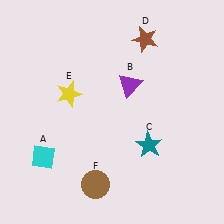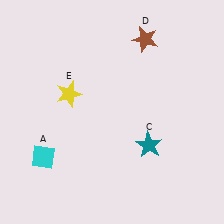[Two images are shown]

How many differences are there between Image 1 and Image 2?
There are 2 differences between the two images.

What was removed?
The purple triangle (B), the brown circle (F) were removed in Image 2.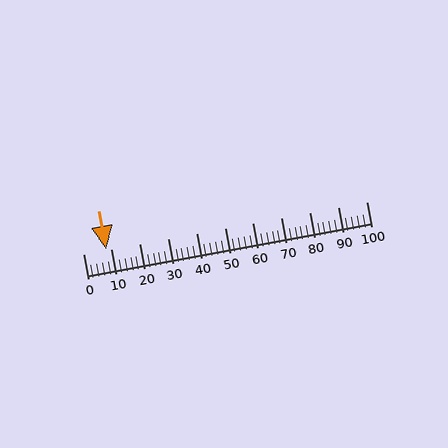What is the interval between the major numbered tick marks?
The major tick marks are spaced 10 units apart.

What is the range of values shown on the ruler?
The ruler shows values from 0 to 100.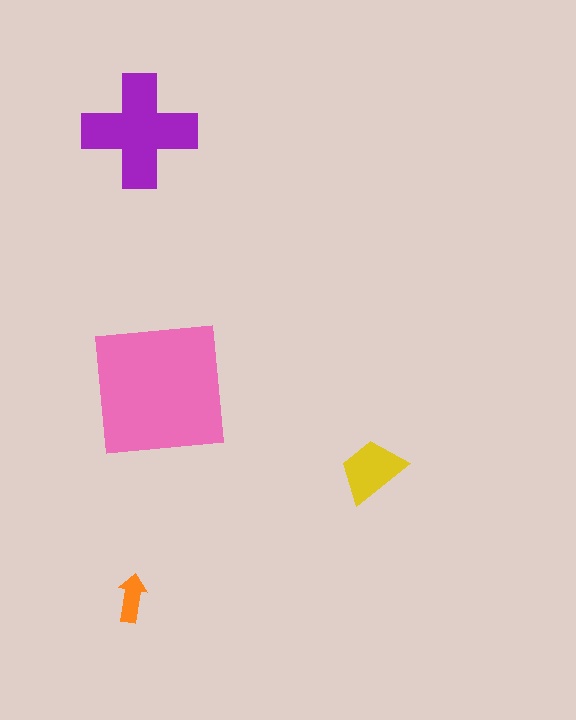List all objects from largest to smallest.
The pink square, the purple cross, the yellow trapezoid, the orange arrow.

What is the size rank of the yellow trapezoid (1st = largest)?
3rd.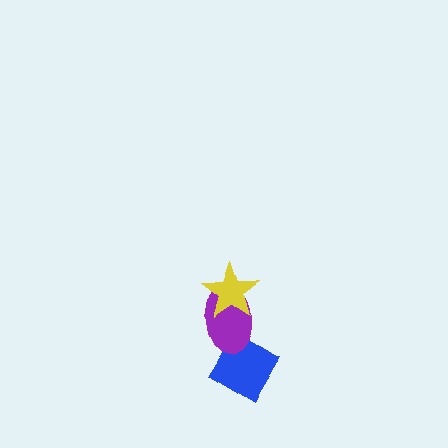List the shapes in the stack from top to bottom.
From top to bottom: the yellow star, the purple ellipse, the blue diamond.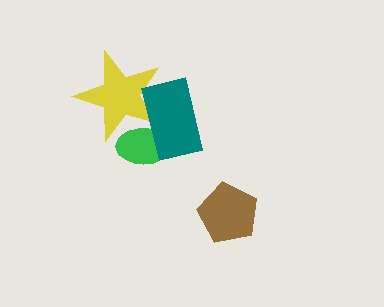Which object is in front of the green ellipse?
The teal rectangle is in front of the green ellipse.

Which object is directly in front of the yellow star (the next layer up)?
The green ellipse is directly in front of the yellow star.